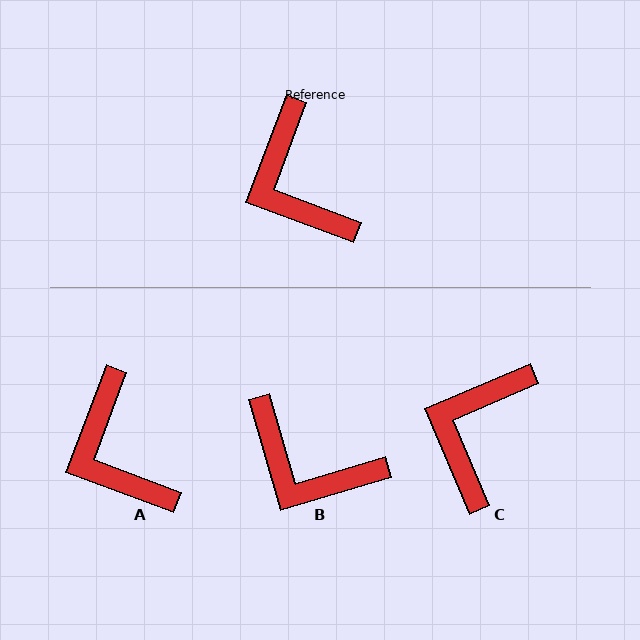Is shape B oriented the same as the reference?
No, it is off by about 37 degrees.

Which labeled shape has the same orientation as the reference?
A.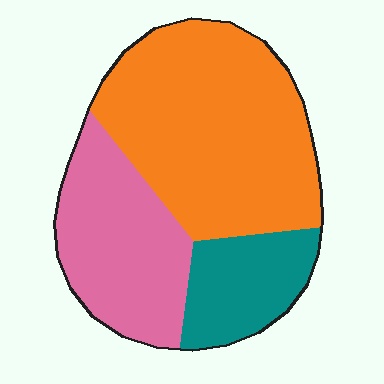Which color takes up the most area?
Orange, at roughly 55%.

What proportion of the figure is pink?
Pink covers around 30% of the figure.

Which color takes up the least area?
Teal, at roughly 15%.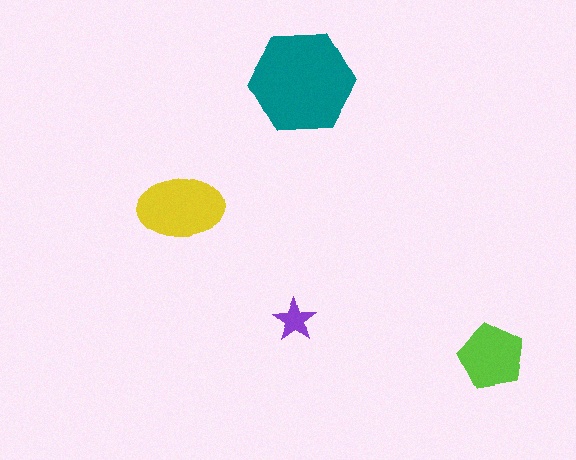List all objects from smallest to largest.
The purple star, the lime pentagon, the yellow ellipse, the teal hexagon.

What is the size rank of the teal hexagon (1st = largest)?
1st.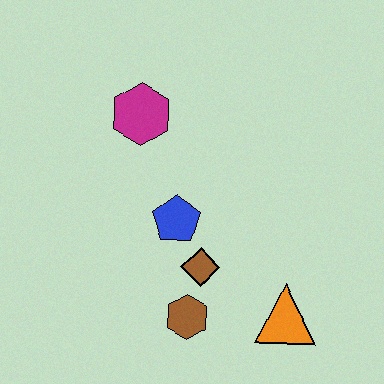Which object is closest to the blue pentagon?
The brown diamond is closest to the blue pentagon.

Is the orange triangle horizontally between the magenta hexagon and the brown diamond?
No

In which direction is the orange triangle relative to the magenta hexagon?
The orange triangle is below the magenta hexagon.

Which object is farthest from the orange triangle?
The magenta hexagon is farthest from the orange triangle.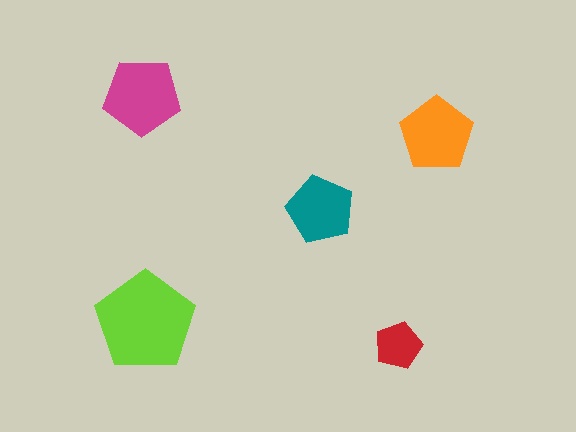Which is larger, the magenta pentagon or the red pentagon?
The magenta one.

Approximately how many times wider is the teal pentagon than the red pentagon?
About 1.5 times wider.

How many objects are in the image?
There are 5 objects in the image.